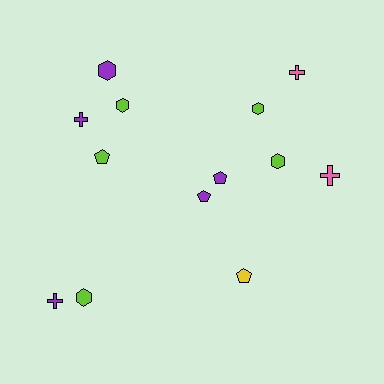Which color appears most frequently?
Purple, with 5 objects.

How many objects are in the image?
There are 13 objects.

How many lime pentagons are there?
There is 1 lime pentagon.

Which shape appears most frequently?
Hexagon, with 5 objects.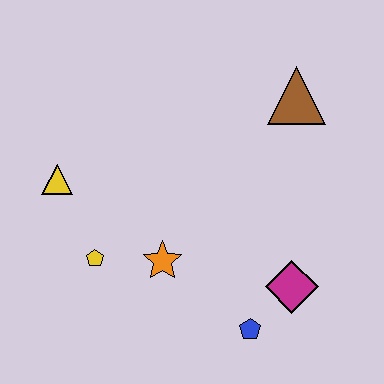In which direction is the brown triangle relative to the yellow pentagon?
The brown triangle is to the right of the yellow pentagon.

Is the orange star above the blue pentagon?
Yes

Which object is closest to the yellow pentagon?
The orange star is closest to the yellow pentagon.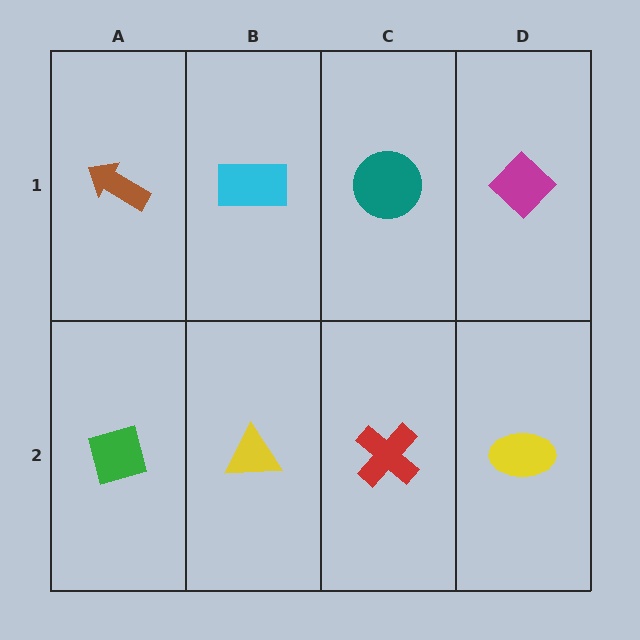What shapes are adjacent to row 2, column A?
A brown arrow (row 1, column A), a yellow triangle (row 2, column B).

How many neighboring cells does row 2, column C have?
3.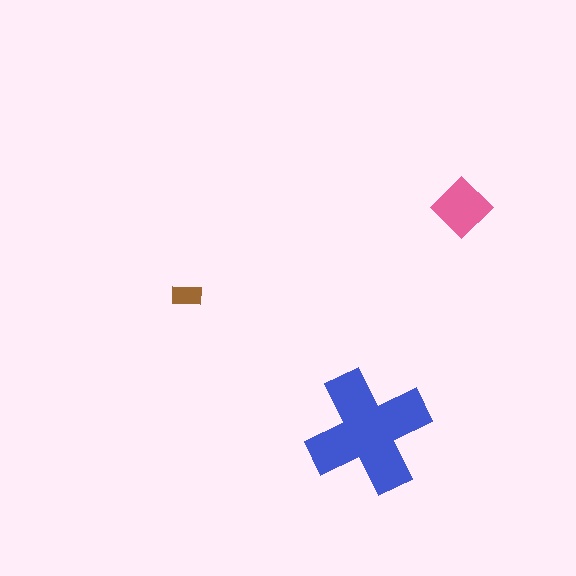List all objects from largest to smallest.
The blue cross, the pink diamond, the brown rectangle.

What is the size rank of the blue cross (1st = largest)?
1st.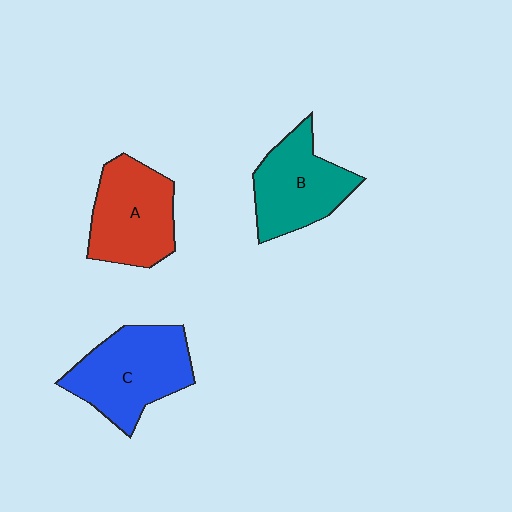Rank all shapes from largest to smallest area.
From largest to smallest: C (blue), A (red), B (teal).